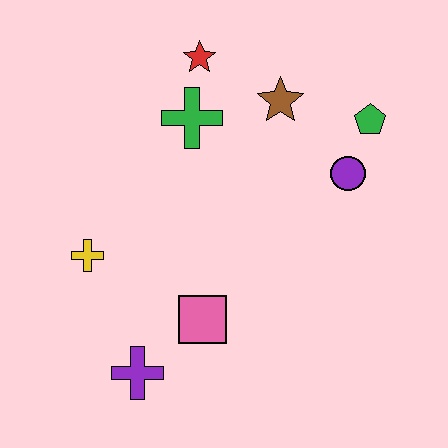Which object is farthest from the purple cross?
The green pentagon is farthest from the purple cross.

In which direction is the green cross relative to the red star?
The green cross is below the red star.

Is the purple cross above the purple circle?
No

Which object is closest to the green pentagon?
The purple circle is closest to the green pentagon.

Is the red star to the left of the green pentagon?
Yes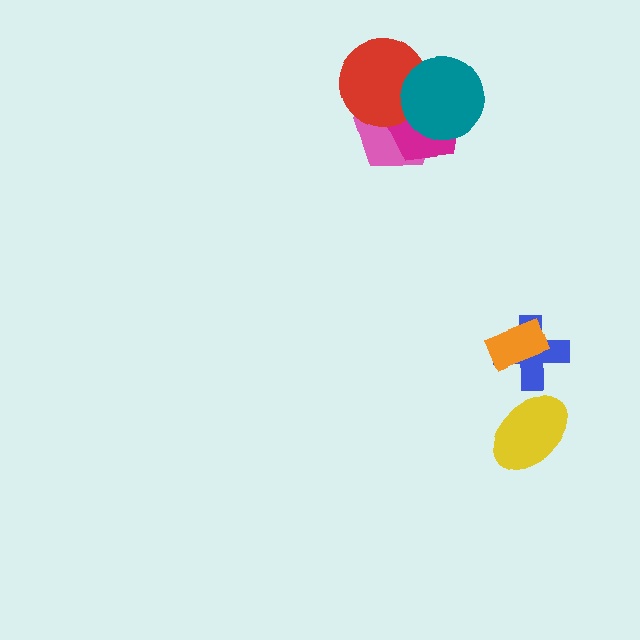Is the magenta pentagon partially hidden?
Yes, it is partially covered by another shape.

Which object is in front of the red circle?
The teal circle is in front of the red circle.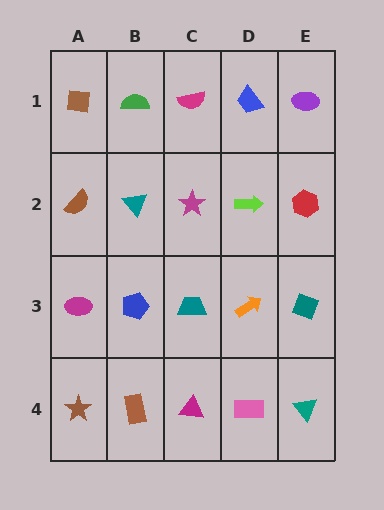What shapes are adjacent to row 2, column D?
A blue trapezoid (row 1, column D), an orange arrow (row 3, column D), a magenta star (row 2, column C), a red hexagon (row 2, column E).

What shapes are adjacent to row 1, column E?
A red hexagon (row 2, column E), a blue trapezoid (row 1, column D).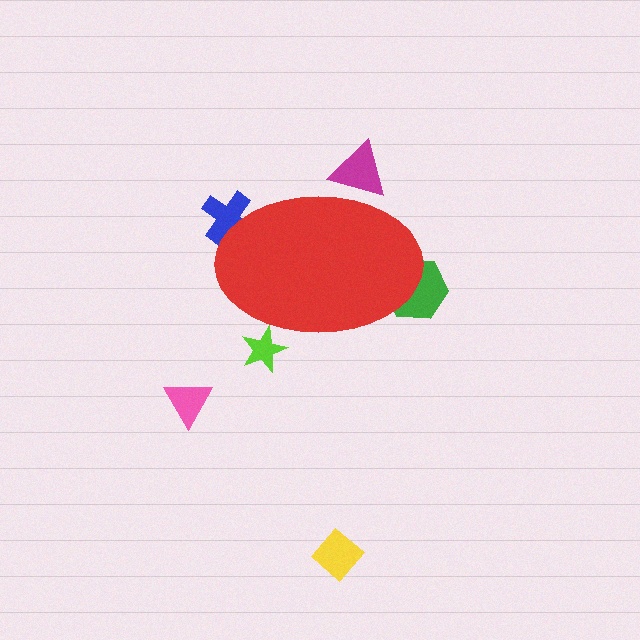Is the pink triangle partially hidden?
No, the pink triangle is fully visible.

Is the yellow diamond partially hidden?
No, the yellow diamond is fully visible.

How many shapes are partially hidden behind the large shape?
4 shapes are partially hidden.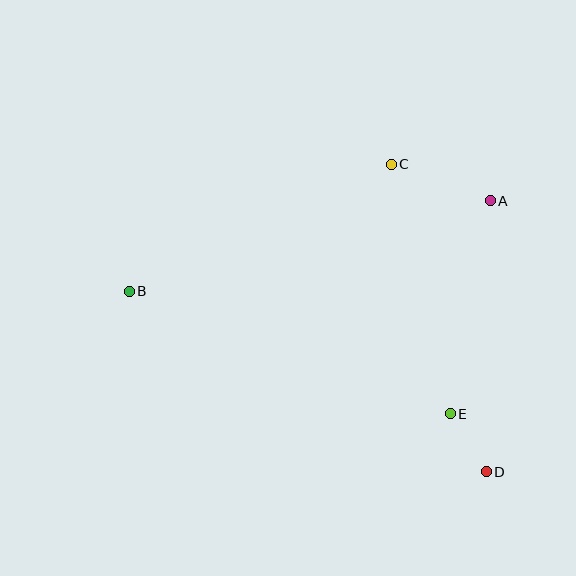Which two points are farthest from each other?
Points B and D are farthest from each other.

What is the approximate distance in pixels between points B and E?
The distance between B and E is approximately 344 pixels.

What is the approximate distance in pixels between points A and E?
The distance between A and E is approximately 216 pixels.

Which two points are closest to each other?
Points D and E are closest to each other.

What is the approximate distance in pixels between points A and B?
The distance between A and B is approximately 372 pixels.